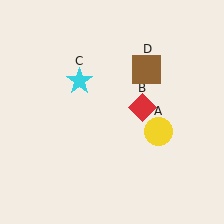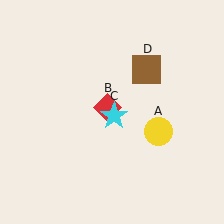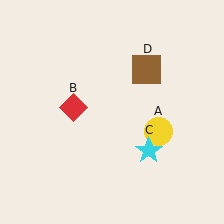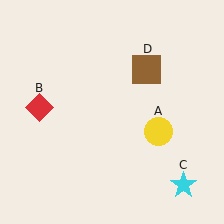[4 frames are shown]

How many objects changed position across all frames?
2 objects changed position: red diamond (object B), cyan star (object C).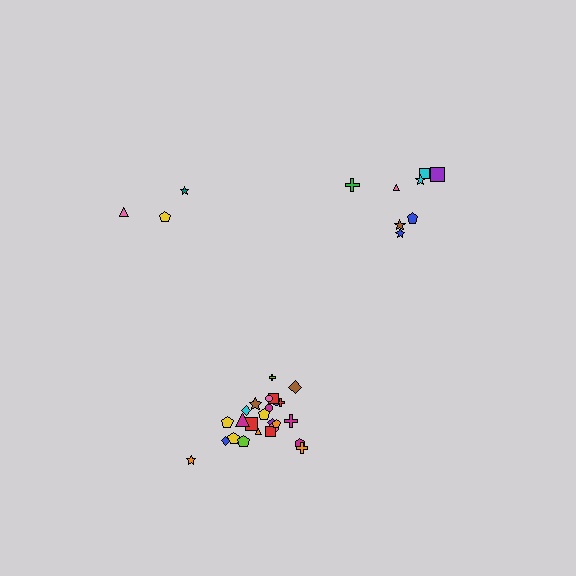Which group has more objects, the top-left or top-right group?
The top-right group.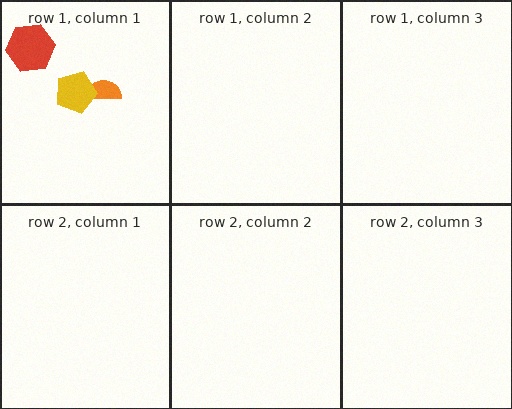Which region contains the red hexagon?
The row 1, column 1 region.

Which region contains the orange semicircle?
The row 1, column 1 region.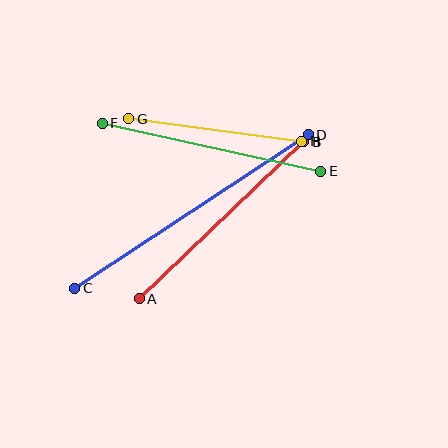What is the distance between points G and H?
The distance is approximately 175 pixels.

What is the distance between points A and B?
The distance is approximately 227 pixels.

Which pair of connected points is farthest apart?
Points C and D are farthest apart.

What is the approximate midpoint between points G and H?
The midpoint is at approximately (215, 130) pixels.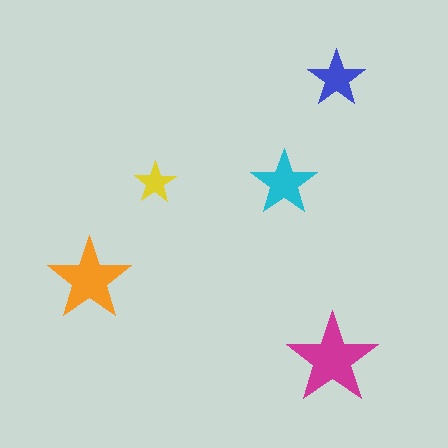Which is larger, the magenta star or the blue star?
The magenta one.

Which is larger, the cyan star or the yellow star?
The cyan one.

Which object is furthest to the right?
The blue star is rightmost.